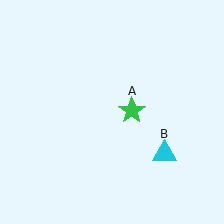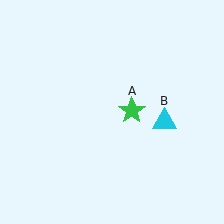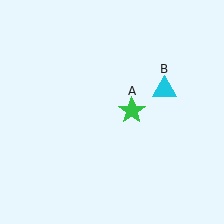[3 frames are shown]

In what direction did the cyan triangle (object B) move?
The cyan triangle (object B) moved up.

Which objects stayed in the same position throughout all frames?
Green star (object A) remained stationary.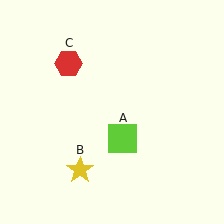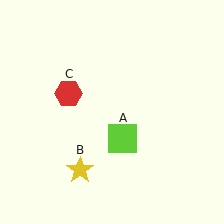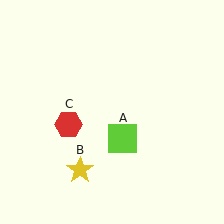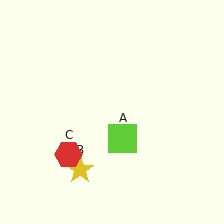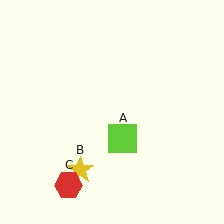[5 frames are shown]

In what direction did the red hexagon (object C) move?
The red hexagon (object C) moved down.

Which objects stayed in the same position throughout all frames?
Lime square (object A) and yellow star (object B) remained stationary.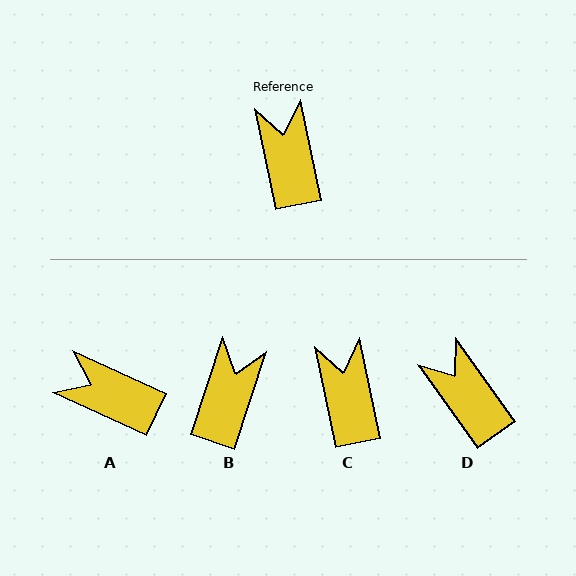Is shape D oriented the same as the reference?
No, it is off by about 24 degrees.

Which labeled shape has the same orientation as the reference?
C.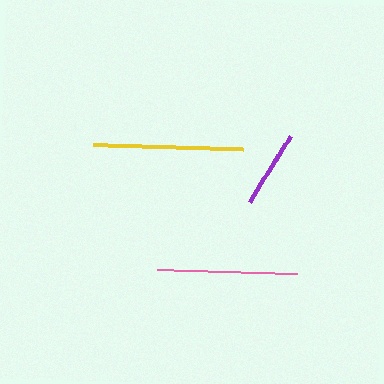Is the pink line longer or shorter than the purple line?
The pink line is longer than the purple line.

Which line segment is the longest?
The yellow line is the longest at approximately 150 pixels.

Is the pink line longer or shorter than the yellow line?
The yellow line is longer than the pink line.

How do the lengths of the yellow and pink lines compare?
The yellow and pink lines are approximately the same length.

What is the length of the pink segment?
The pink segment is approximately 140 pixels long.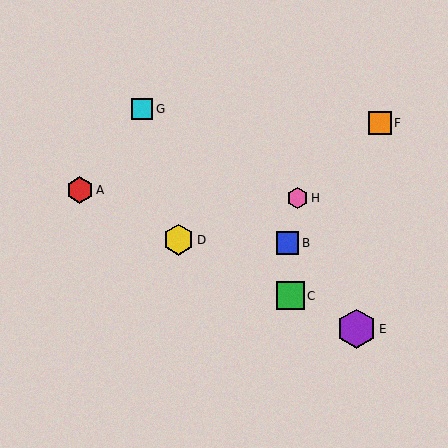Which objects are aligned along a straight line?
Objects A, C, D, E are aligned along a straight line.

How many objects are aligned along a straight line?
4 objects (A, C, D, E) are aligned along a straight line.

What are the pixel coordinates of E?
Object E is at (356, 329).